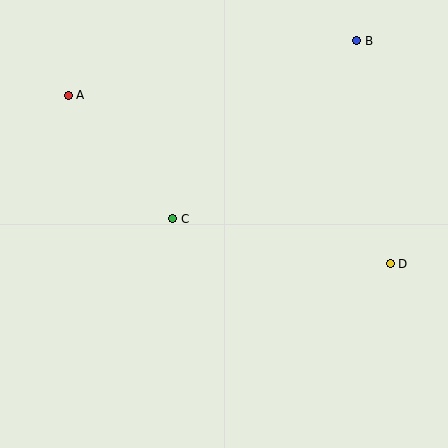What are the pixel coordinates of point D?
Point D is at (390, 264).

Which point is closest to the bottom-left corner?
Point C is closest to the bottom-left corner.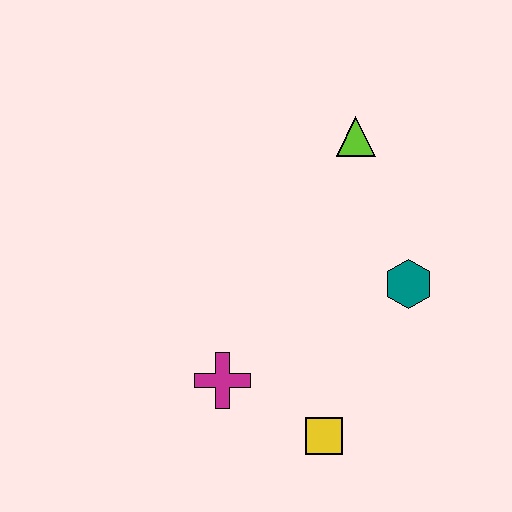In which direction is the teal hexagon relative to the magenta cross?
The teal hexagon is to the right of the magenta cross.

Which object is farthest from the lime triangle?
The yellow square is farthest from the lime triangle.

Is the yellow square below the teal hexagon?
Yes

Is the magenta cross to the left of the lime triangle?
Yes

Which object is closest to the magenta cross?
The yellow square is closest to the magenta cross.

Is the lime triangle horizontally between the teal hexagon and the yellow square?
Yes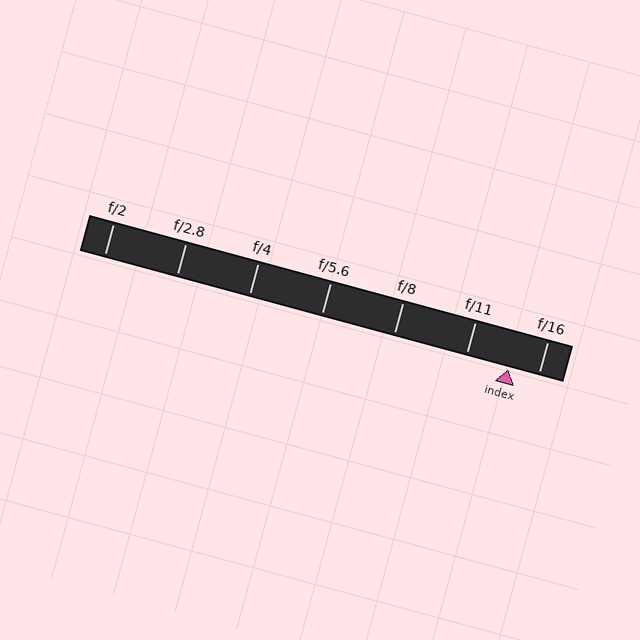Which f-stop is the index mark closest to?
The index mark is closest to f/16.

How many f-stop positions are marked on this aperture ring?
There are 7 f-stop positions marked.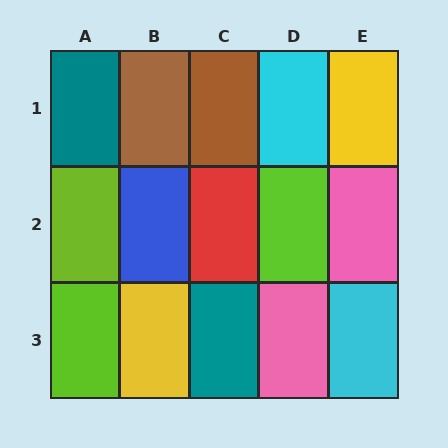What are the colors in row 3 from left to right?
Lime, yellow, teal, pink, cyan.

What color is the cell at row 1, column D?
Cyan.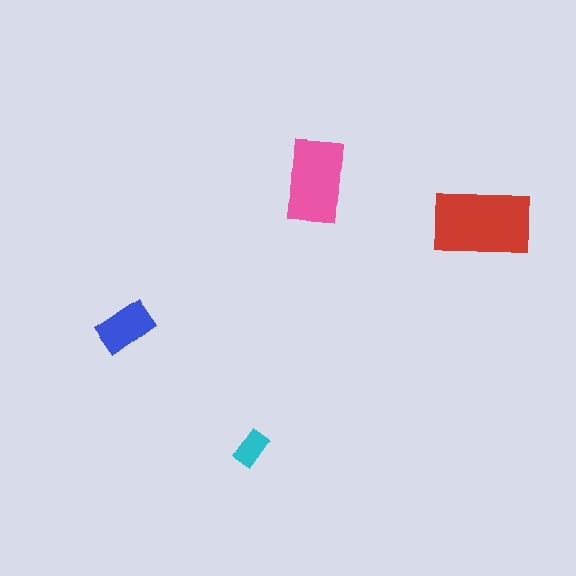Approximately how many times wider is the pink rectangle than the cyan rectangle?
About 2.5 times wider.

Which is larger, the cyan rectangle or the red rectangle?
The red one.